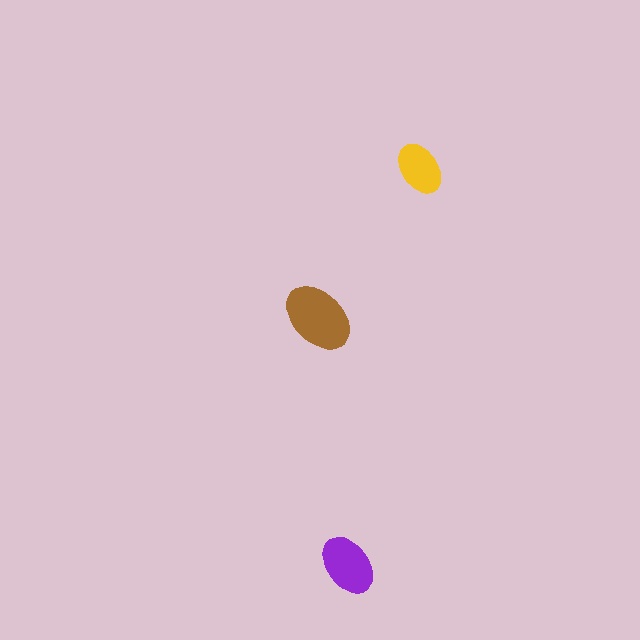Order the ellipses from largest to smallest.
the brown one, the purple one, the yellow one.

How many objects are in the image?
There are 3 objects in the image.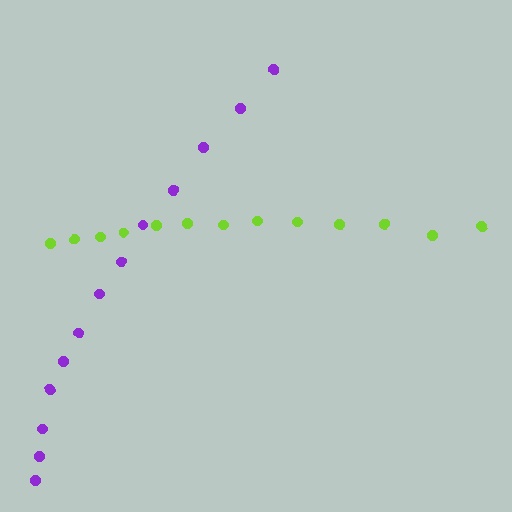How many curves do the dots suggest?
There are 2 distinct paths.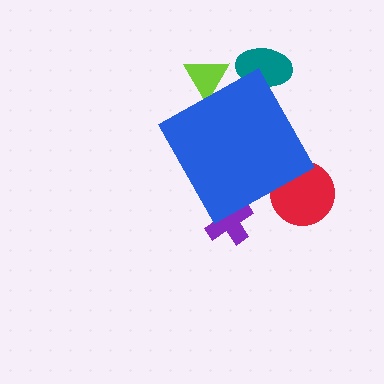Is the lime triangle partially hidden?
Yes, the lime triangle is partially hidden behind the blue diamond.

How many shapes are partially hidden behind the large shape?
4 shapes are partially hidden.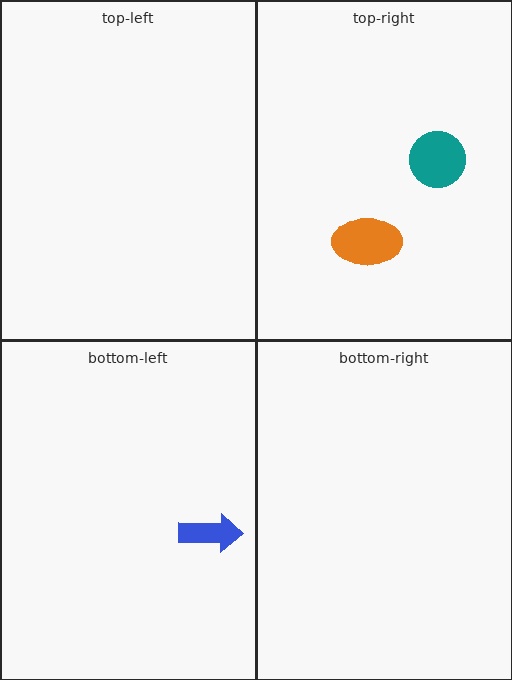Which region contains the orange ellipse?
The top-right region.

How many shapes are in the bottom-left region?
1.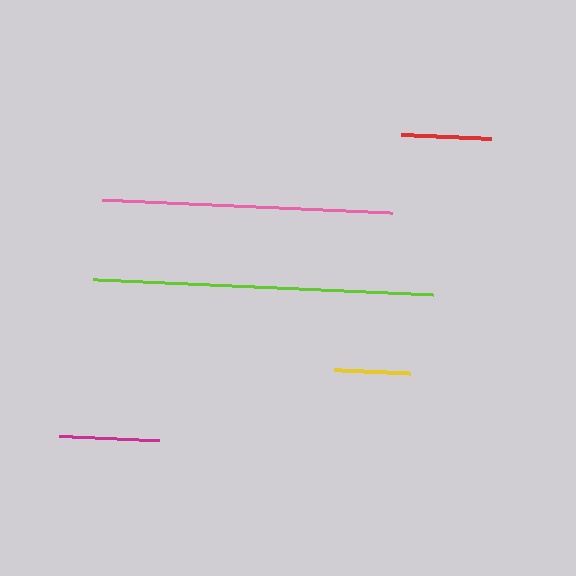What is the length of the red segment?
The red segment is approximately 90 pixels long.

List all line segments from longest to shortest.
From longest to shortest: lime, pink, magenta, red, yellow.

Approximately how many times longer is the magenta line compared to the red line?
The magenta line is approximately 1.1 times the length of the red line.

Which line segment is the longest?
The lime line is the longest at approximately 340 pixels.